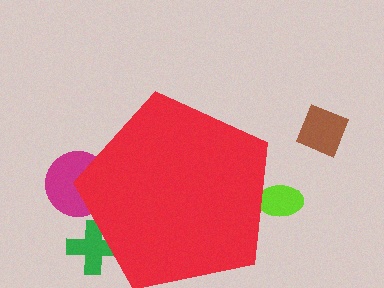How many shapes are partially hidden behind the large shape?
4 shapes are partially hidden.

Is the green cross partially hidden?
Yes, the green cross is partially hidden behind the red pentagon.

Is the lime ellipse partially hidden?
Yes, the lime ellipse is partially hidden behind the red pentagon.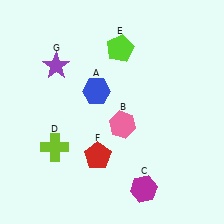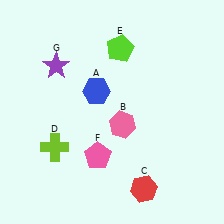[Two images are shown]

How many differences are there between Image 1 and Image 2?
There are 2 differences between the two images.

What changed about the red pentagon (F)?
In Image 1, F is red. In Image 2, it changed to pink.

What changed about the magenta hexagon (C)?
In Image 1, C is magenta. In Image 2, it changed to red.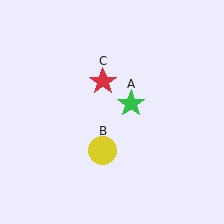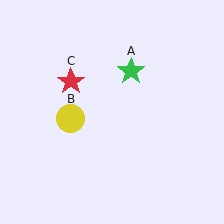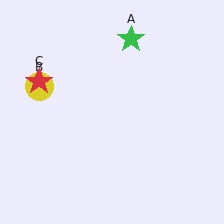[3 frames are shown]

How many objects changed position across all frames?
3 objects changed position: green star (object A), yellow circle (object B), red star (object C).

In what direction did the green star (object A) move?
The green star (object A) moved up.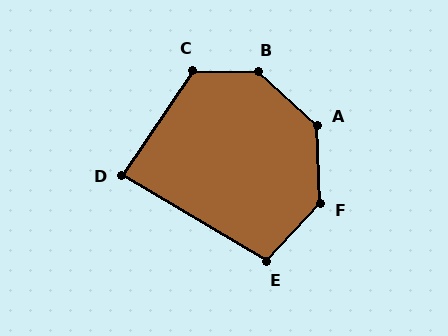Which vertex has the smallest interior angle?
D, at approximately 87 degrees.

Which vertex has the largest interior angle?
B, at approximately 138 degrees.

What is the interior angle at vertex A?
Approximately 135 degrees (obtuse).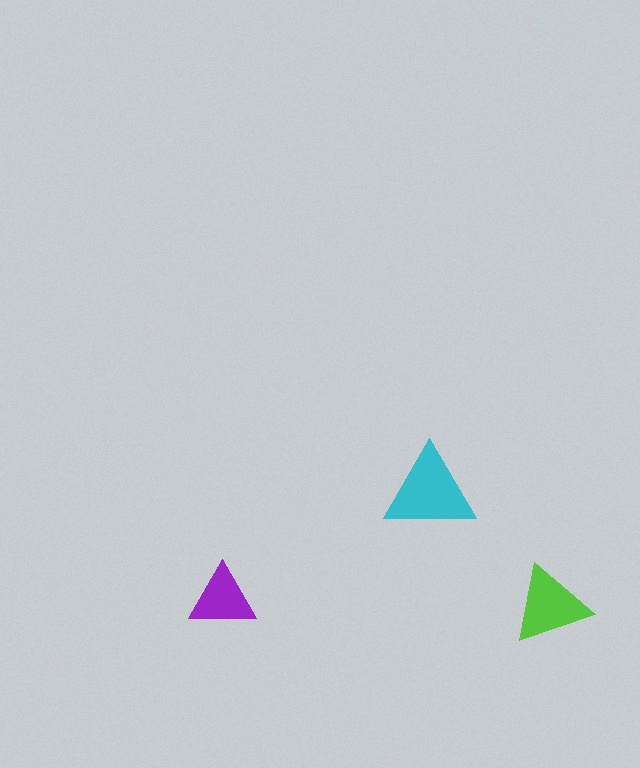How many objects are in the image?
There are 3 objects in the image.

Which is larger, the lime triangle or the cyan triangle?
The cyan one.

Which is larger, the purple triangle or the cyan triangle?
The cyan one.